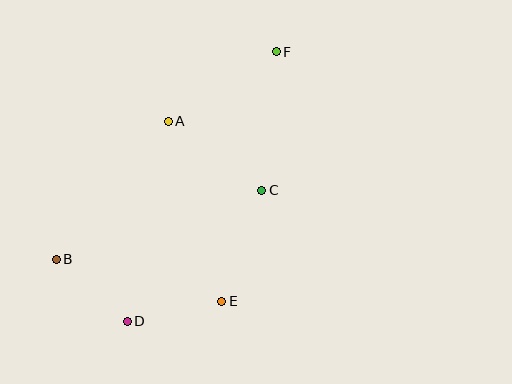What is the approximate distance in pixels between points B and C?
The distance between B and C is approximately 217 pixels.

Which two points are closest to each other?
Points B and D are closest to each other.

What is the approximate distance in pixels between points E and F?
The distance between E and F is approximately 255 pixels.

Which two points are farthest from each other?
Points D and F are farthest from each other.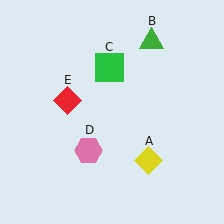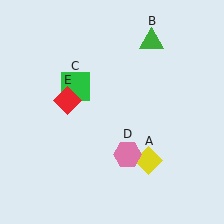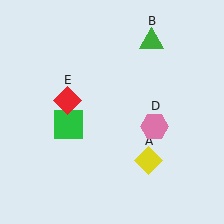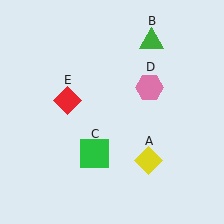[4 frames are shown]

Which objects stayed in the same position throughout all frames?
Yellow diamond (object A) and green triangle (object B) and red diamond (object E) remained stationary.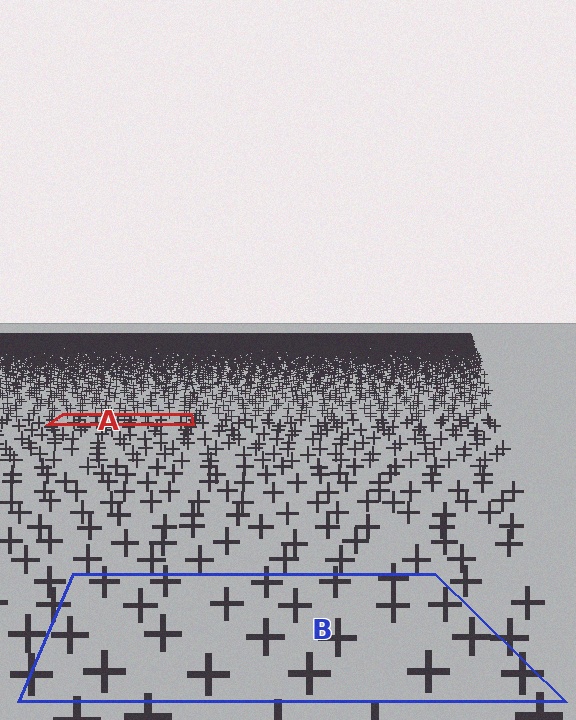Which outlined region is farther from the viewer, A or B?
Region A is farther from the viewer — the texture elements inside it appear smaller and more densely packed.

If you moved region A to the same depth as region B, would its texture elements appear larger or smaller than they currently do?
They would appear larger. At a closer depth, the same texture elements are projected at a bigger on-screen size.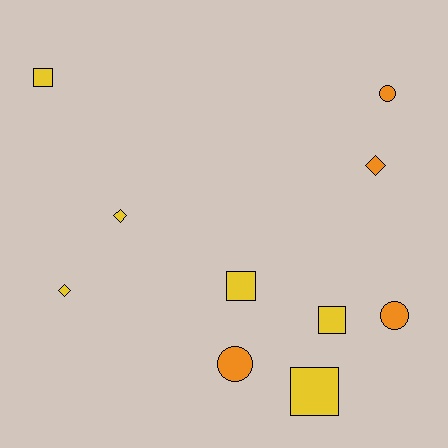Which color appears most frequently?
Yellow, with 6 objects.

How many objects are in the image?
There are 10 objects.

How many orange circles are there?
There are 3 orange circles.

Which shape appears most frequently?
Square, with 4 objects.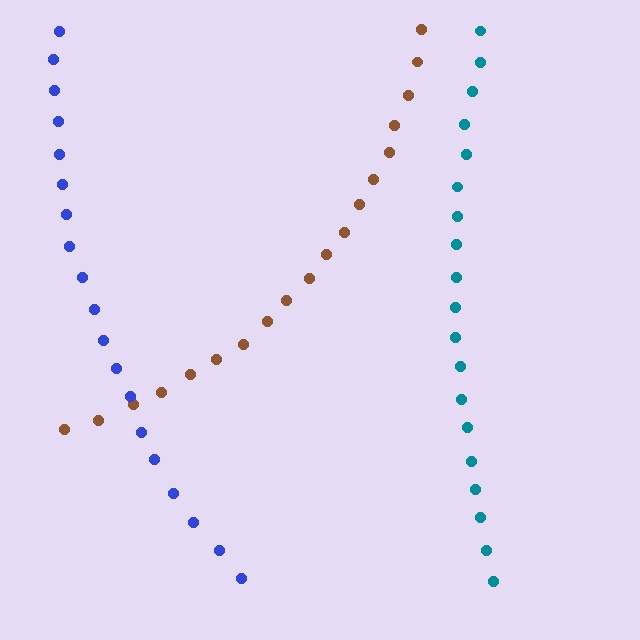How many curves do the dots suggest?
There are 3 distinct paths.